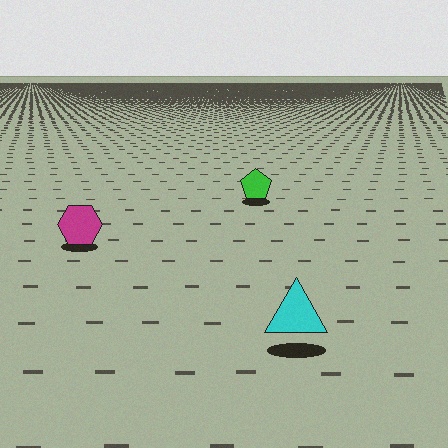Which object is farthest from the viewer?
The green pentagon is farthest from the viewer. It appears smaller and the ground texture around it is denser.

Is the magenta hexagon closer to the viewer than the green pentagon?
Yes. The magenta hexagon is closer — you can tell from the texture gradient: the ground texture is coarser near it.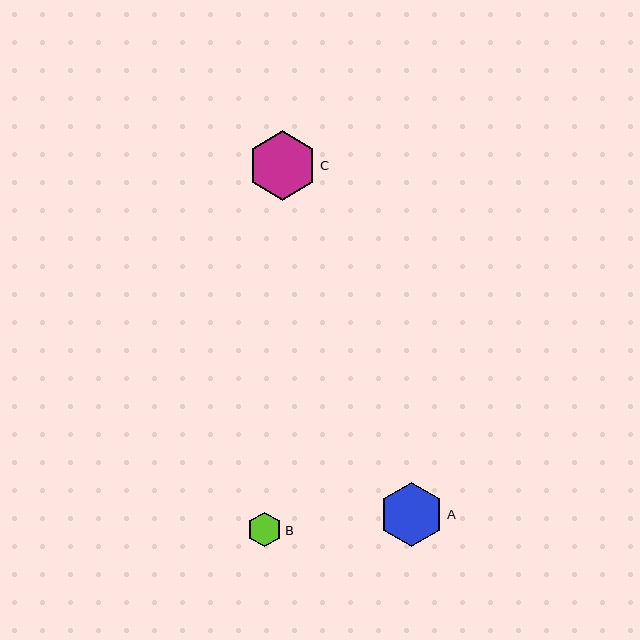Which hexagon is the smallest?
Hexagon B is the smallest with a size of approximately 35 pixels.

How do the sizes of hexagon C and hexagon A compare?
Hexagon C and hexagon A are approximately the same size.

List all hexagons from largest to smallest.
From largest to smallest: C, A, B.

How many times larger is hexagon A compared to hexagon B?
Hexagon A is approximately 1.9 times the size of hexagon B.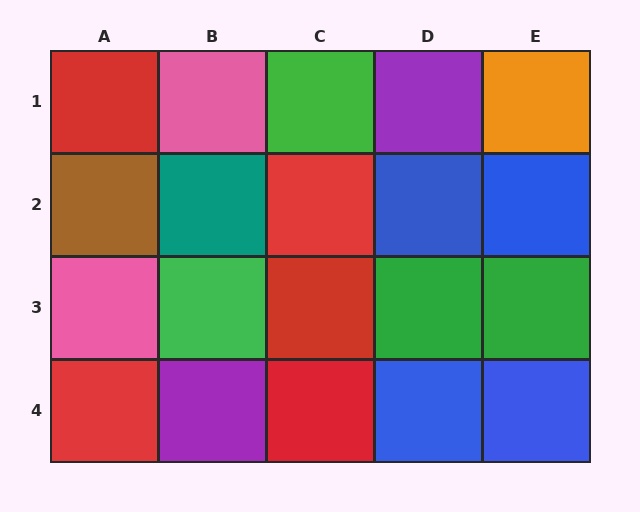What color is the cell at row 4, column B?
Purple.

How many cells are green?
4 cells are green.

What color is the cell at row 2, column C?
Red.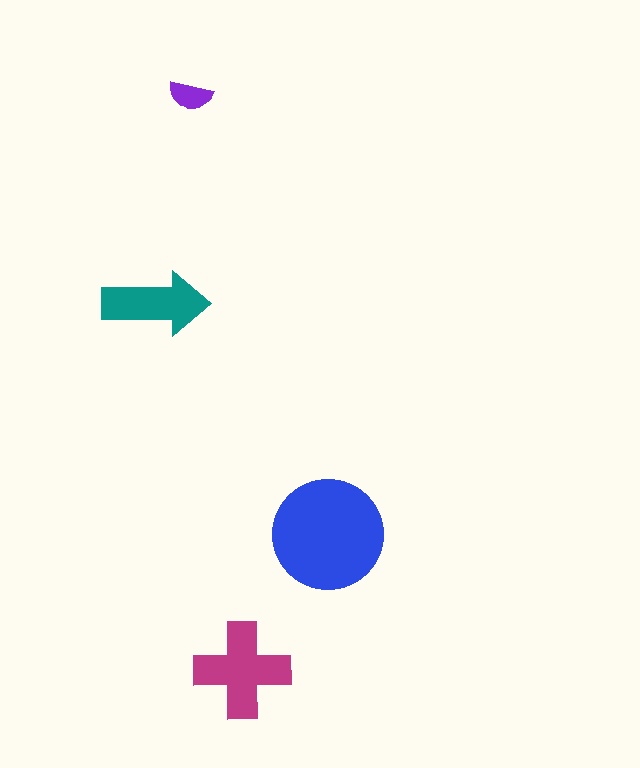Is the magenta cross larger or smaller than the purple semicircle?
Larger.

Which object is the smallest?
The purple semicircle.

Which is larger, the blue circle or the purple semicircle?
The blue circle.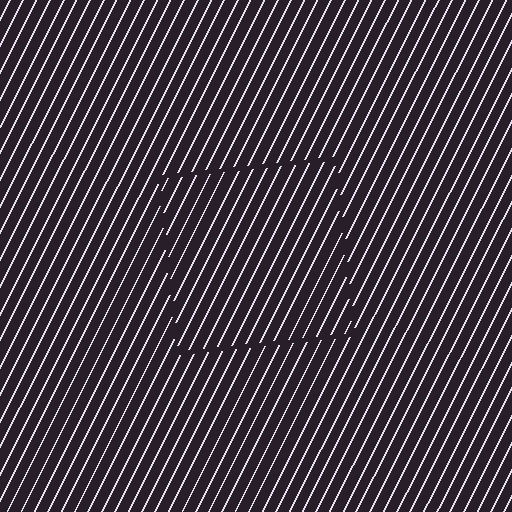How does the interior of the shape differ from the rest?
The interior of the shape contains the same grating, shifted by half a period — the contour is defined by the phase discontinuity where line-ends from the inner and outer gratings abut.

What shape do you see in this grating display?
An illusory square. The interior of the shape contains the same grating, shifted by half a period — the contour is defined by the phase discontinuity where line-ends from the inner and outer gratings abut.